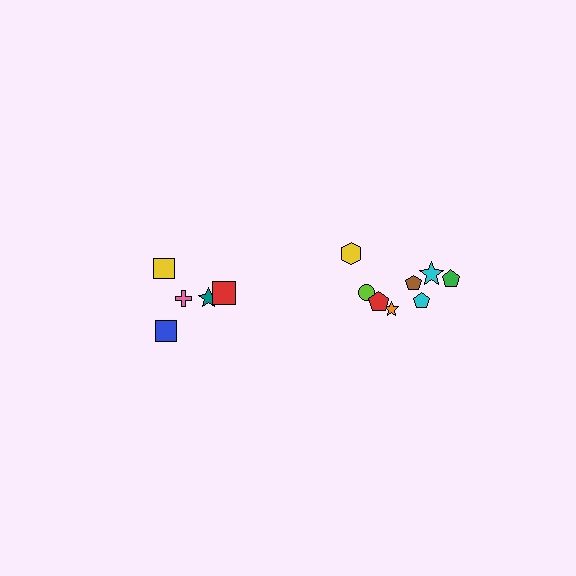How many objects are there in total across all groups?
There are 13 objects.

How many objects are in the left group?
There are 5 objects.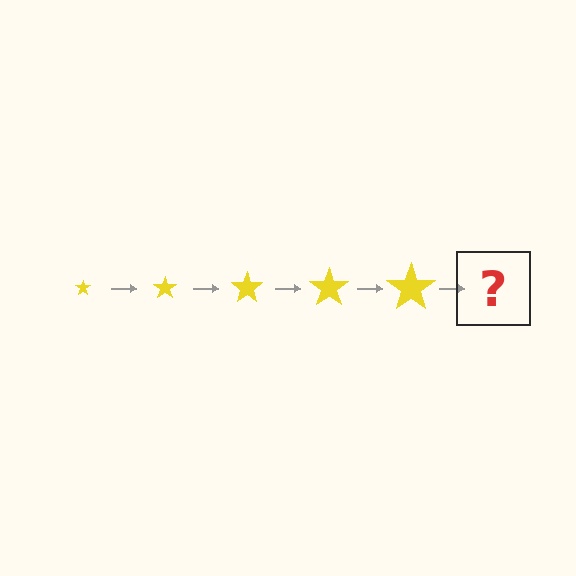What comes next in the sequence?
The next element should be a yellow star, larger than the previous one.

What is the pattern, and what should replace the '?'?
The pattern is that the star gets progressively larger each step. The '?' should be a yellow star, larger than the previous one.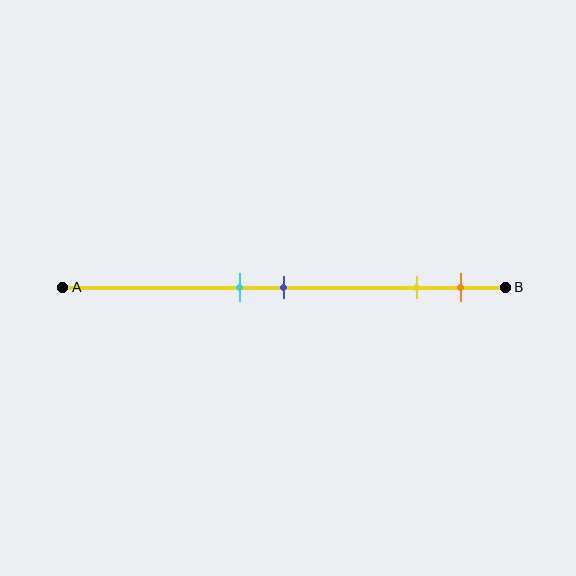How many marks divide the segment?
There are 4 marks dividing the segment.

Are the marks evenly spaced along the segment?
No, the marks are not evenly spaced.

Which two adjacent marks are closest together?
The cyan and blue marks are the closest adjacent pair.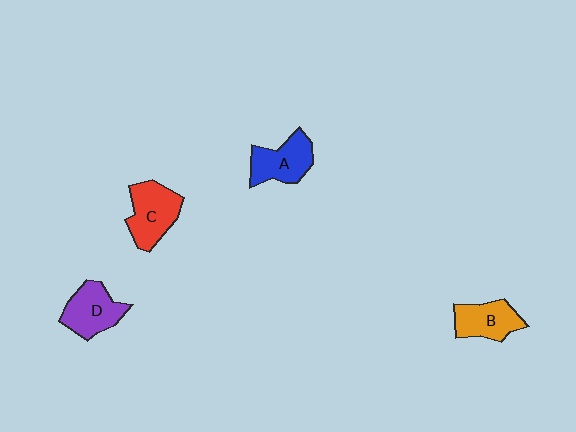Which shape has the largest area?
Shape C (red).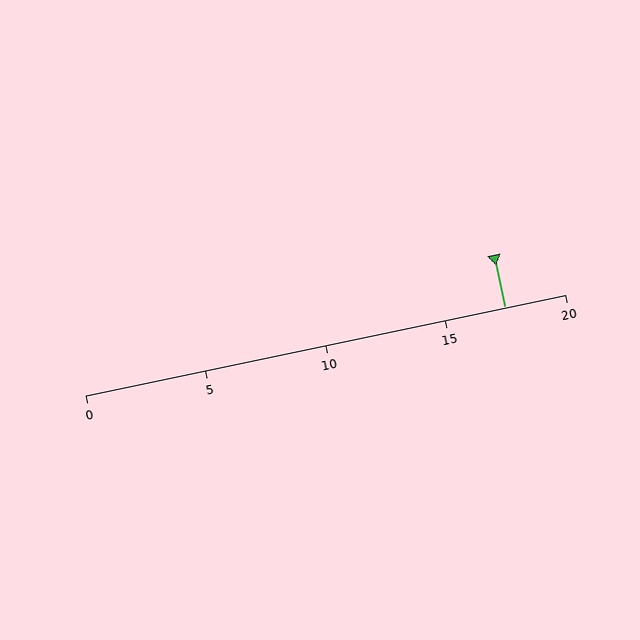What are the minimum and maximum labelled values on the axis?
The axis runs from 0 to 20.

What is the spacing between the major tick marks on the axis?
The major ticks are spaced 5 apart.